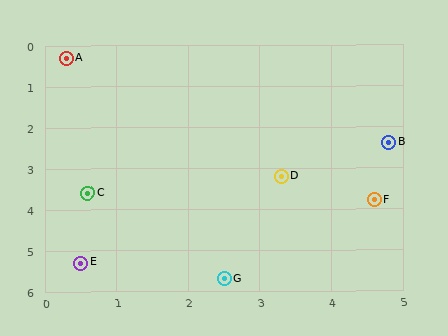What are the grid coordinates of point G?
Point G is at approximately (2.5, 5.7).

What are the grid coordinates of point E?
Point E is at approximately (0.5, 5.3).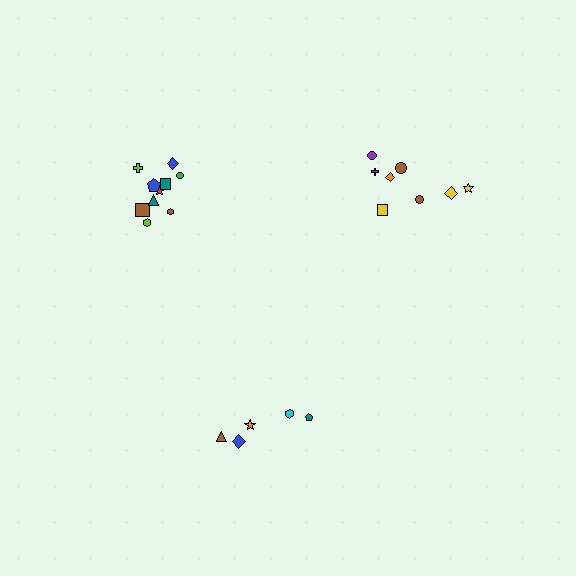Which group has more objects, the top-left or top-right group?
The top-left group.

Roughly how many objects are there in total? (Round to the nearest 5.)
Roughly 25 objects in total.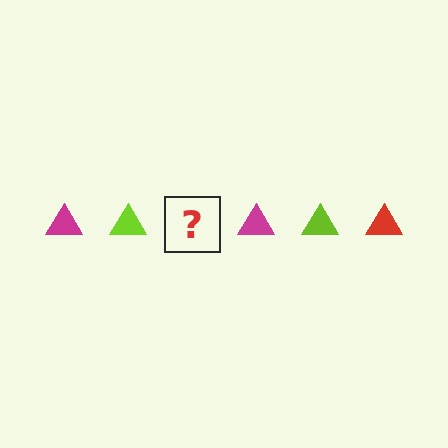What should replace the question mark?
The question mark should be replaced with a red triangle.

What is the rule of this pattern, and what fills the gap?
The rule is that the pattern cycles through magenta, lime, red triangles. The gap should be filled with a red triangle.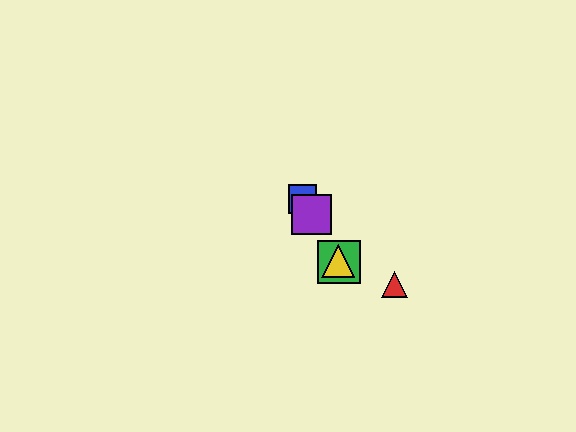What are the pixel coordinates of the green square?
The green square is at (339, 262).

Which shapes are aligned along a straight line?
The blue square, the green square, the yellow triangle, the purple square are aligned along a straight line.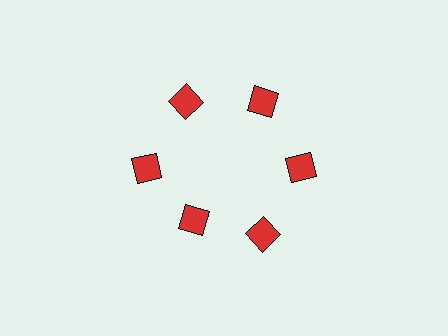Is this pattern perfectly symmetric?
No. The 6 red squares are arranged in a ring, but one element near the 7 o'clock position is pulled inward toward the center, breaking the 6-fold rotational symmetry.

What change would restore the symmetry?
The symmetry would be restored by moving it outward, back onto the ring so that all 6 squares sit at equal angles and equal distance from the center.